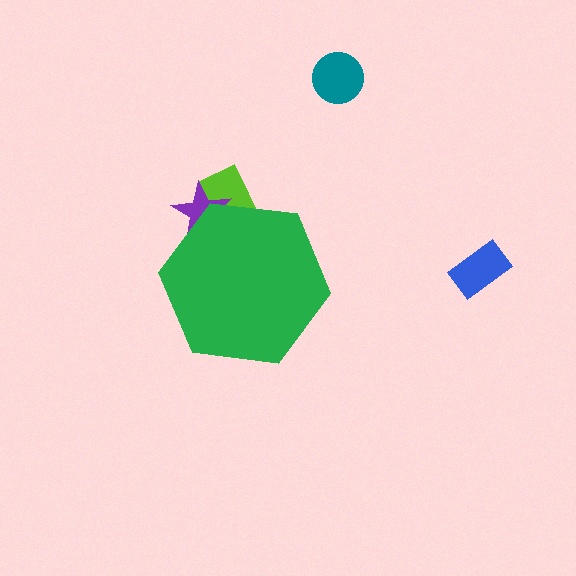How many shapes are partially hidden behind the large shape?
2 shapes are partially hidden.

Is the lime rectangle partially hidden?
Yes, the lime rectangle is partially hidden behind the green hexagon.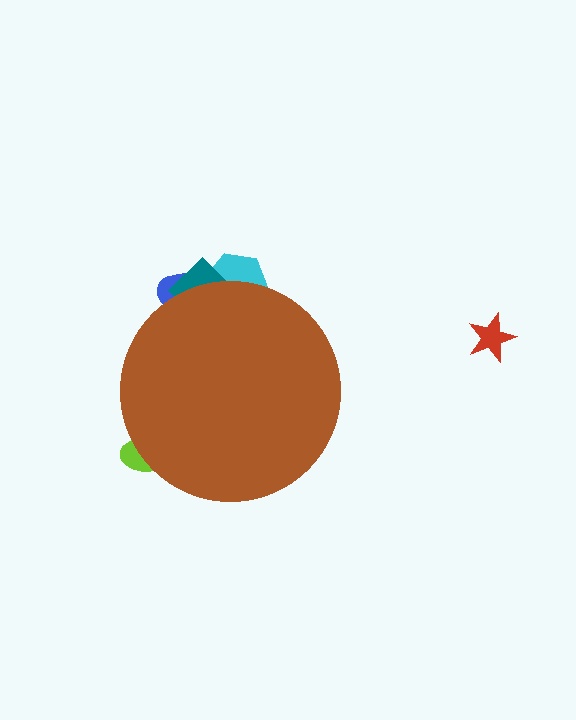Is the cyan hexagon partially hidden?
Yes, the cyan hexagon is partially hidden behind the brown circle.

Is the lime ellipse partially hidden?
Yes, the lime ellipse is partially hidden behind the brown circle.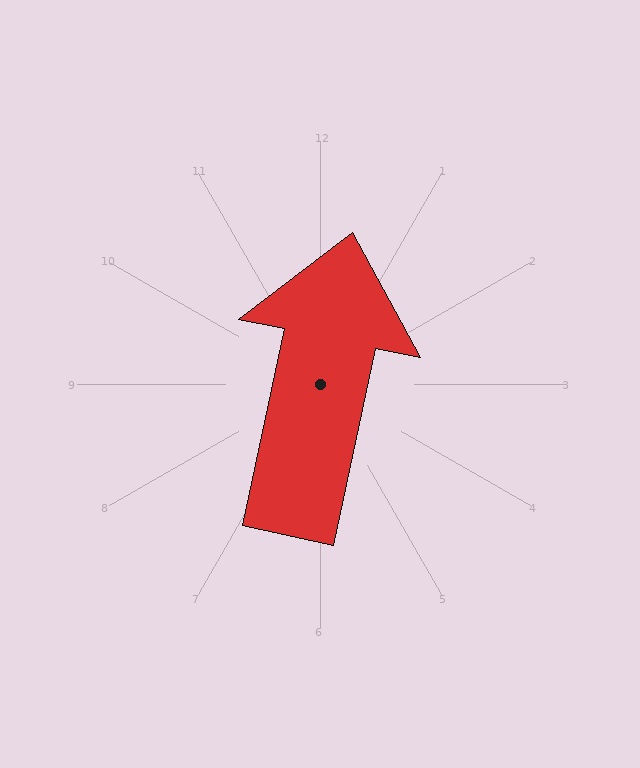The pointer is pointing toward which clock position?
Roughly 12 o'clock.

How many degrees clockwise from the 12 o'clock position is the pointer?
Approximately 12 degrees.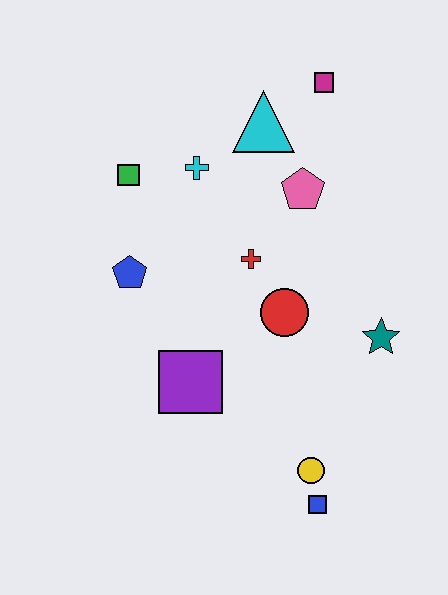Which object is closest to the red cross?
The red circle is closest to the red cross.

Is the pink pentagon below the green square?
Yes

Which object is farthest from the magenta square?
The blue square is farthest from the magenta square.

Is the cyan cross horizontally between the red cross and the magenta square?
No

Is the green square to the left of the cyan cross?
Yes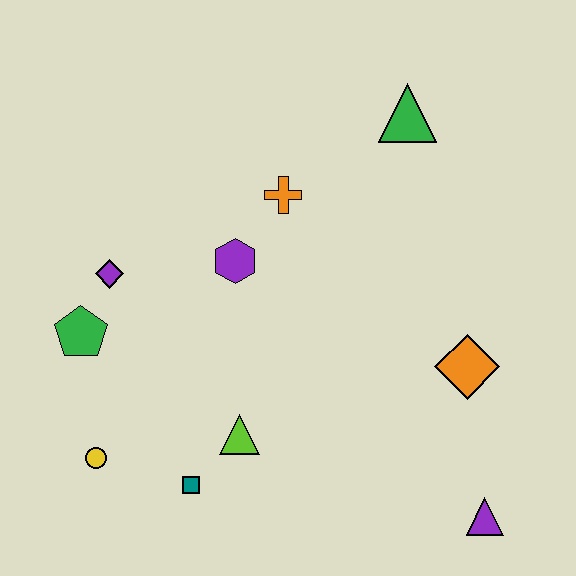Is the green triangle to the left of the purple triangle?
Yes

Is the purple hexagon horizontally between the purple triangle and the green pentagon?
Yes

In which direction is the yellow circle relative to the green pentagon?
The yellow circle is below the green pentagon.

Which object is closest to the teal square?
The lime triangle is closest to the teal square.